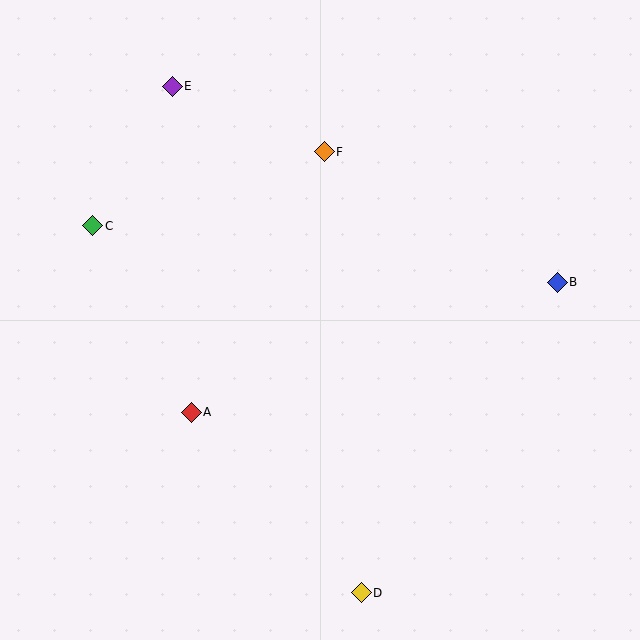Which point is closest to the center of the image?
Point A at (191, 412) is closest to the center.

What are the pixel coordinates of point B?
Point B is at (557, 282).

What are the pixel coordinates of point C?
Point C is at (93, 226).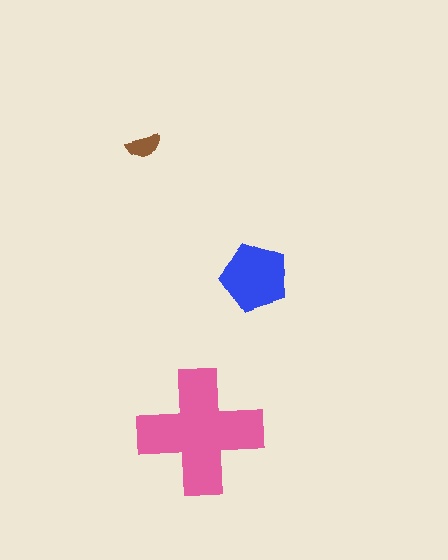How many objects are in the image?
There are 3 objects in the image.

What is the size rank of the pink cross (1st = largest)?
1st.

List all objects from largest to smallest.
The pink cross, the blue pentagon, the brown semicircle.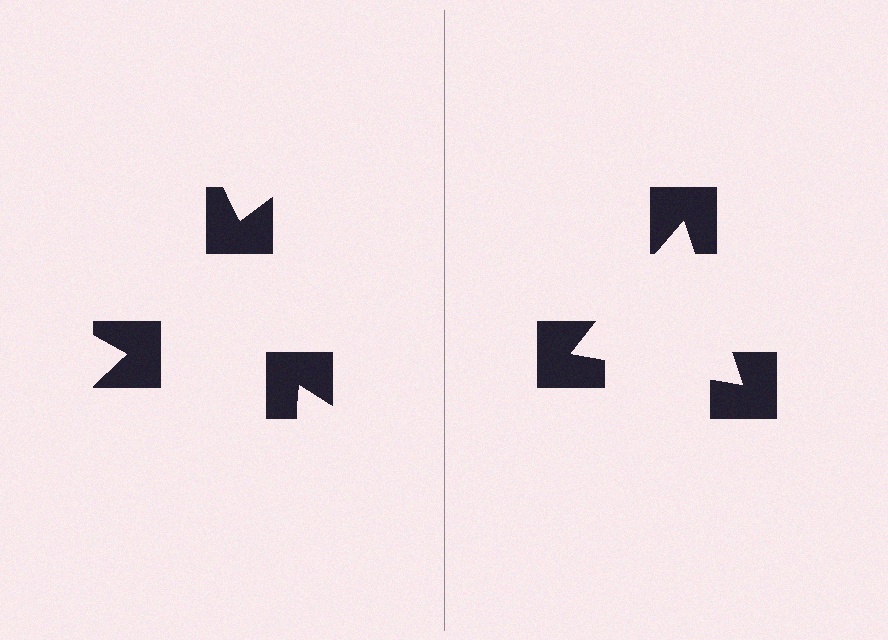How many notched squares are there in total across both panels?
6 — 3 on each side.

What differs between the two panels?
The notched squares are positioned identically on both sides; only the wedge orientations differ. On the right they align to a triangle; on the left they are misaligned.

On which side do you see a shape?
An illusory triangle appears on the right side. On the left side the wedge cuts are rotated, so no coherent shape forms.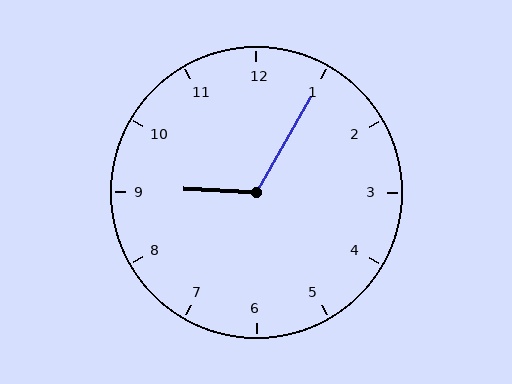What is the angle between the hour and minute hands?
Approximately 118 degrees.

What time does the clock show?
9:05.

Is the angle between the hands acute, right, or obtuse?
It is obtuse.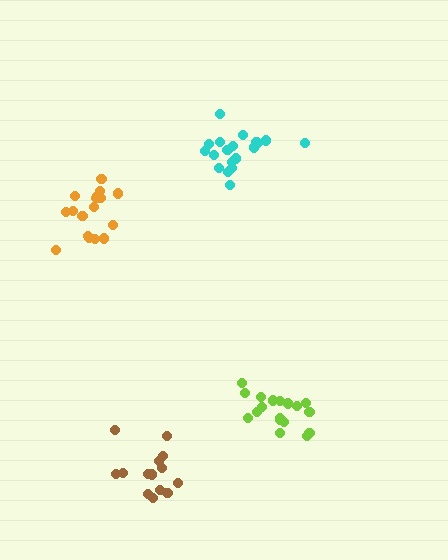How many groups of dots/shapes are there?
There are 4 groups.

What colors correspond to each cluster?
The clusters are colored: orange, lime, cyan, brown.